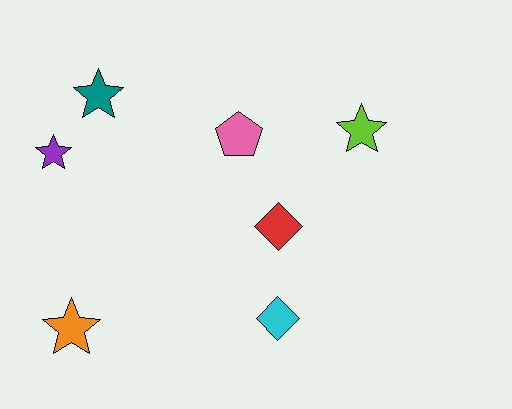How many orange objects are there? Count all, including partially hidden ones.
There is 1 orange object.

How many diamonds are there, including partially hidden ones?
There are 2 diamonds.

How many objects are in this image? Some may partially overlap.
There are 7 objects.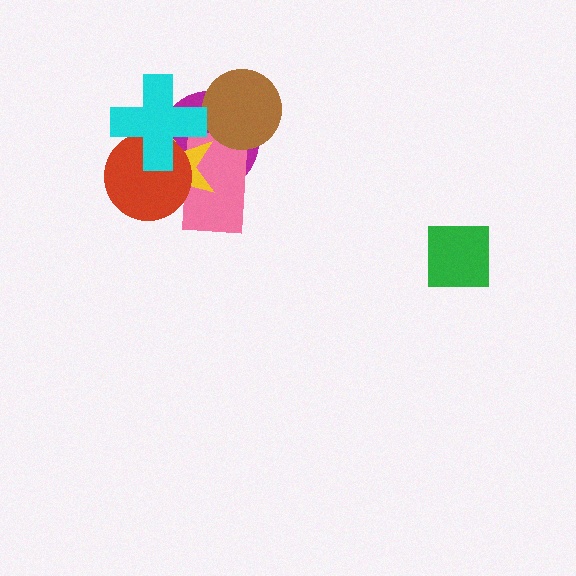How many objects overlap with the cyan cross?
4 objects overlap with the cyan cross.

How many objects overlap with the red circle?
4 objects overlap with the red circle.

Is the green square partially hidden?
No, no other shape covers it.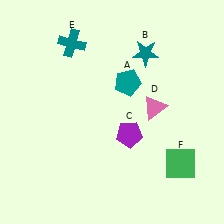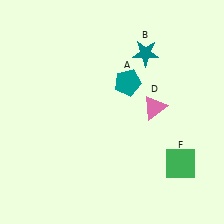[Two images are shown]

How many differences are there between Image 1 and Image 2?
There are 2 differences between the two images.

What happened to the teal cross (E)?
The teal cross (E) was removed in Image 2. It was in the top-left area of Image 1.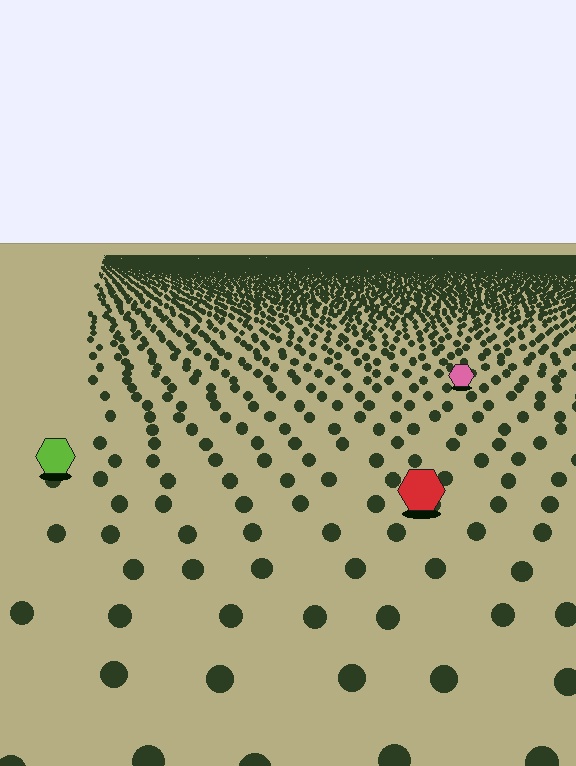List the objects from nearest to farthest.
From nearest to farthest: the red hexagon, the lime hexagon, the pink hexagon.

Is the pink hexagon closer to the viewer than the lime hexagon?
No. The lime hexagon is closer — you can tell from the texture gradient: the ground texture is coarser near it.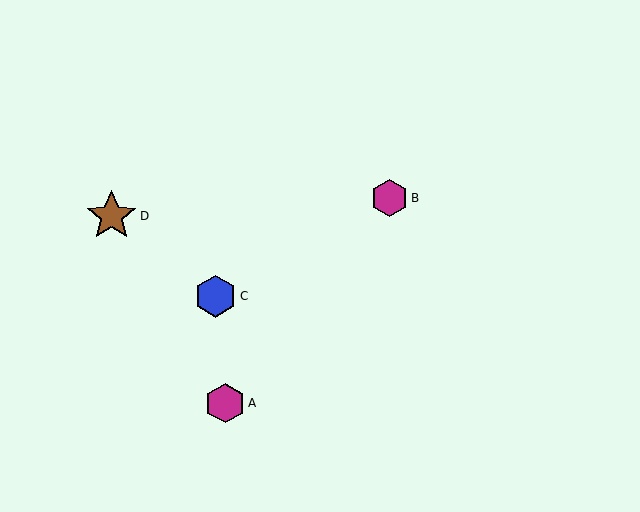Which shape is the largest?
The brown star (labeled D) is the largest.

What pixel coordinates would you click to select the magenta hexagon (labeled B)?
Click at (389, 198) to select the magenta hexagon B.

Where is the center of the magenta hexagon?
The center of the magenta hexagon is at (225, 403).